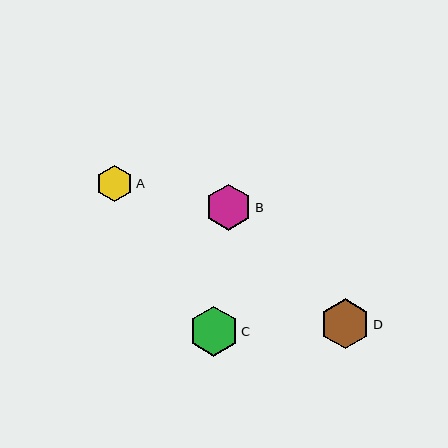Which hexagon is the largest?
Hexagon D is the largest with a size of approximately 50 pixels.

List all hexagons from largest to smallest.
From largest to smallest: D, C, B, A.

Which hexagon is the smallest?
Hexagon A is the smallest with a size of approximately 37 pixels.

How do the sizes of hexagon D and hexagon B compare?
Hexagon D and hexagon B are approximately the same size.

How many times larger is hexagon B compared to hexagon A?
Hexagon B is approximately 1.3 times the size of hexagon A.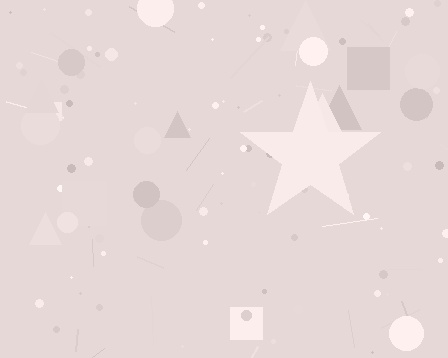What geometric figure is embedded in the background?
A star is embedded in the background.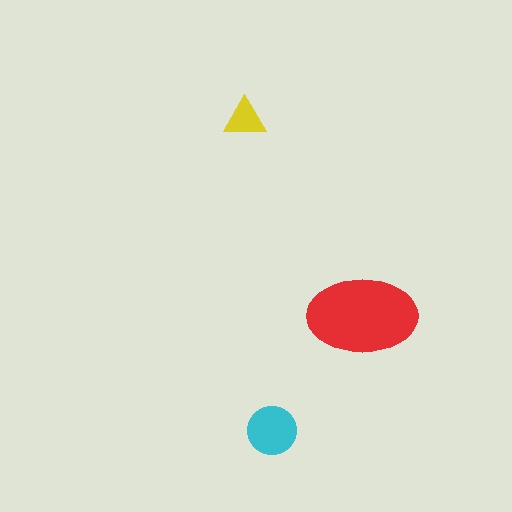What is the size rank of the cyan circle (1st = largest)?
2nd.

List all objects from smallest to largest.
The yellow triangle, the cyan circle, the red ellipse.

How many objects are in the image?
There are 3 objects in the image.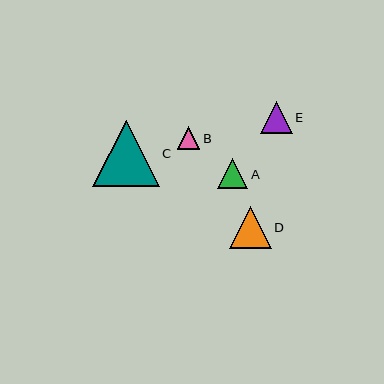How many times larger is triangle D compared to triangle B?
Triangle D is approximately 1.9 times the size of triangle B.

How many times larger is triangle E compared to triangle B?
Triangle E is approximately 1.4 times the size of triangle B.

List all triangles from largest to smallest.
From largest to smallest: C, D, E, A, B.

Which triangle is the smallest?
Triangle B is the smallest with a size of approximately 22 pixels.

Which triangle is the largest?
Triangle C is the largest with a size of approximately 67 pixels.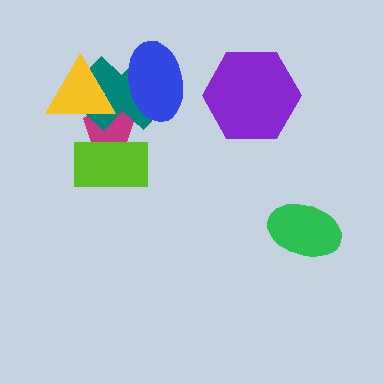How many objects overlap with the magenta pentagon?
3 objects overlap with the magenta pentagon.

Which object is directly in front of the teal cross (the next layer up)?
The blue ellipse is directly in front of the teal cross.